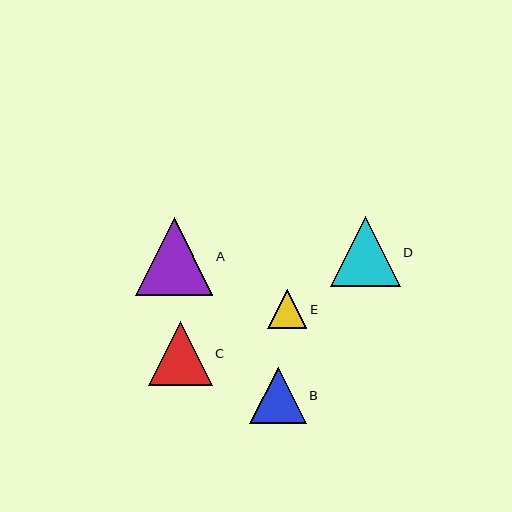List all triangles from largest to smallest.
From largest to smallest: A, D, C, B, E.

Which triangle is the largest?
Triangle A is the largest with a size of approximately 78 pixels.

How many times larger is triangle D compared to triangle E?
Triangle D is approximately 1.8 times the size of triangle E.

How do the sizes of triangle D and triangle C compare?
Triangle D and triangle C are approximately the same size.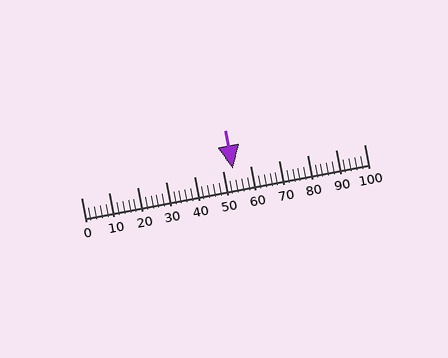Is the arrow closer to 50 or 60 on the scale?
The arrow is closer to 50.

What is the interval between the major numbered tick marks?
The major tick marks are spaced 10 units apart.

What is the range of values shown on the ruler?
The ruler shows values from 0 to 100.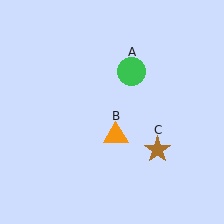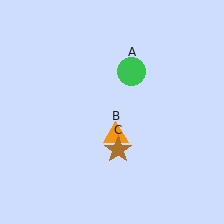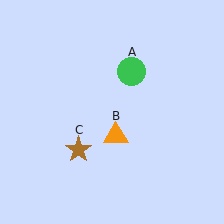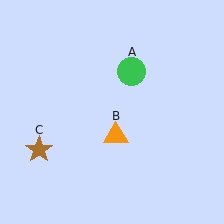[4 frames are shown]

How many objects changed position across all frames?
1 object changed position: brown star (object C).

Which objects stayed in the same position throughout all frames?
Green circle (object A) and orange triangle (object B) remained stationary.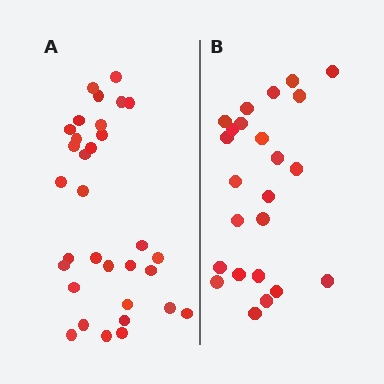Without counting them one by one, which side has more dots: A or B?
Region A (the left region) has more dots.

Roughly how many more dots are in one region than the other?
Region A has roughly 8 or so more dots than region B.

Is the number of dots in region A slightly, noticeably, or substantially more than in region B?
Region A has noticeably more, but not dramatically so. The ratio is roughly 1.3 to 1.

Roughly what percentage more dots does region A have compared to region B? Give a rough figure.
About 35% more.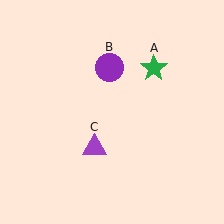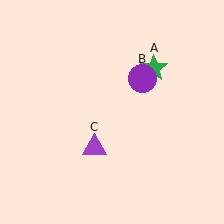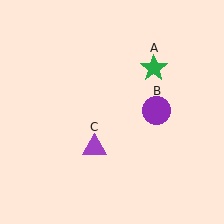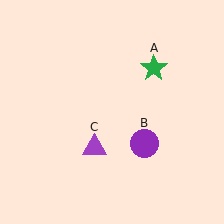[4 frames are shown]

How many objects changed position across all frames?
1 object changed position: purple circle (object B).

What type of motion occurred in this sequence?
The purple circle (object B) rotated clockwise around the center of the scene.